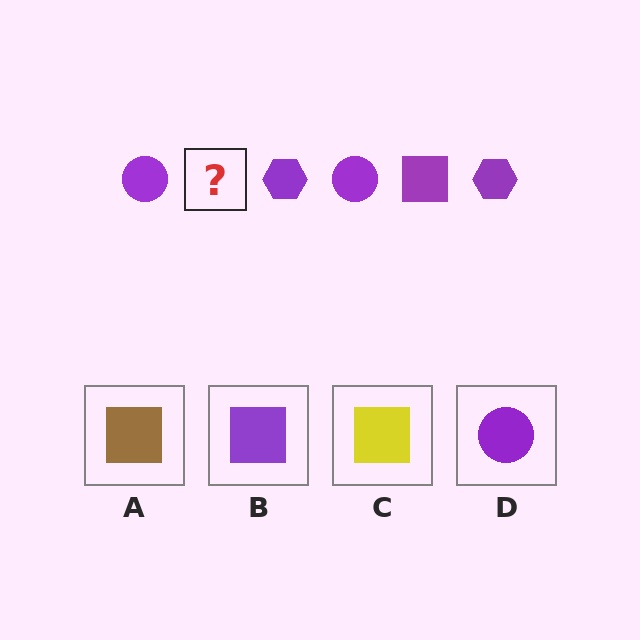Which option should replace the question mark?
Option B.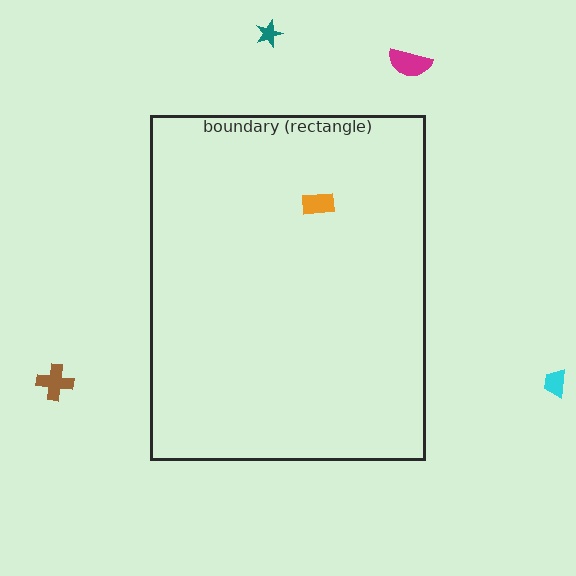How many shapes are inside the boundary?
1 inside, 4 outside.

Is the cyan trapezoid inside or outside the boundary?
Outside.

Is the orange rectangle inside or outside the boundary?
Inside.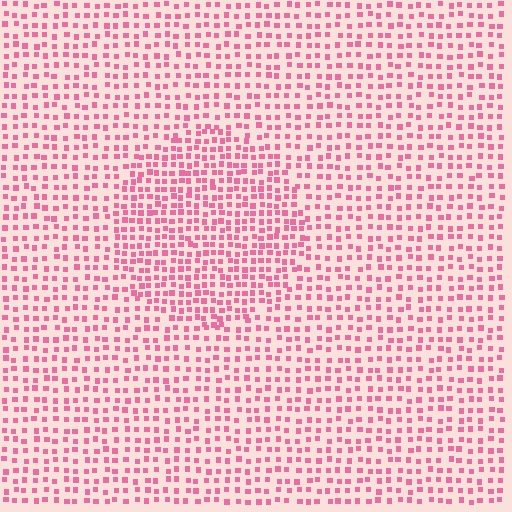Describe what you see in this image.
The image contains small pink elements arranged at two different densities. A circle-shaped region is visible where the elements are more densely packed than the surrounding area.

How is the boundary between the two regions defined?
The boundary is defined by a change in element density (approximately 1.6x ratio). All elements are the same color, size, and shape.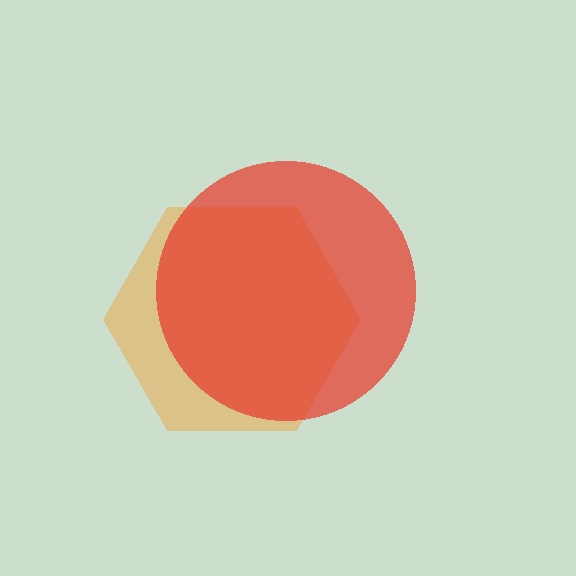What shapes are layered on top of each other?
The layered shapes are: an orange hexagon, a red circle.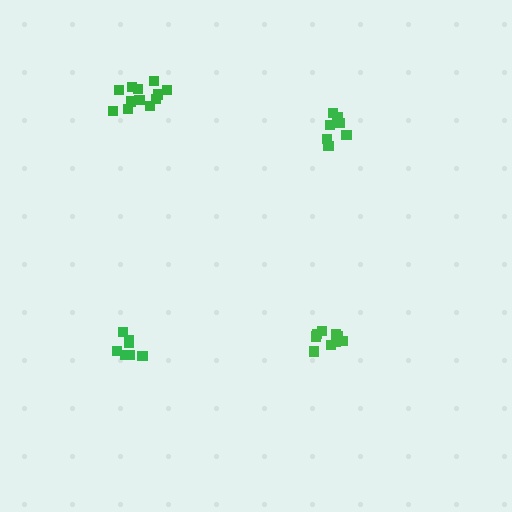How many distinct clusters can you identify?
There are 4 distinct clusters.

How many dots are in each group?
Group 1: 12 dots, Group 2: 9 dots, Group 3: 7 dots, Group 4: 7 dots (35 total).